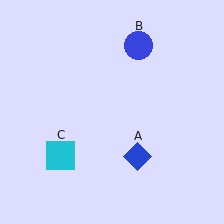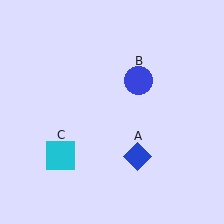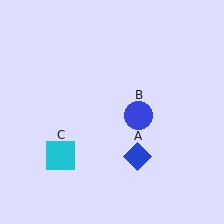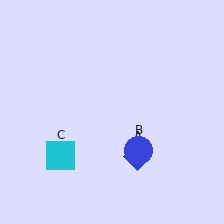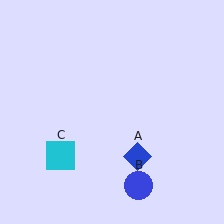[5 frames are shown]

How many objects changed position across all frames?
1 object changed position: blue circle (object B).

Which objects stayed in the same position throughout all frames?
Blue diamond (object A) and cyan square (object C) remained stationary.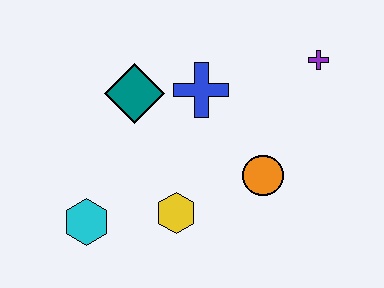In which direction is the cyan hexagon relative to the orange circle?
The cyan hexagon is to the left of the orange circle.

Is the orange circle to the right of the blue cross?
Yes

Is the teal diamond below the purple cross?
Yes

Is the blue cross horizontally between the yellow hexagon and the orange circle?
Yes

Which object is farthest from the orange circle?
The cyan hexagon is farthest from the orange circle.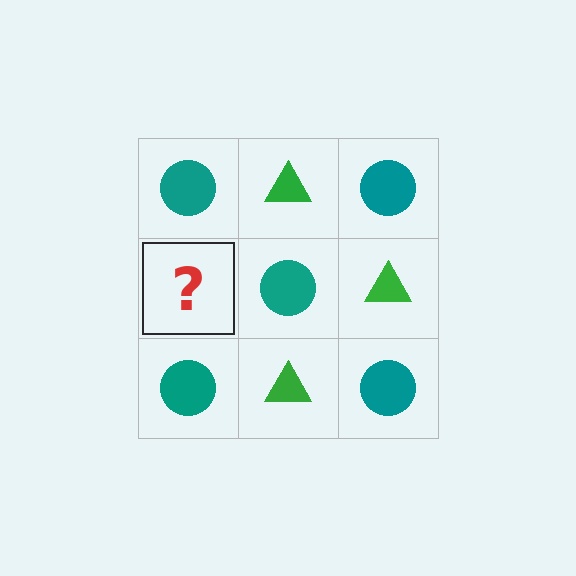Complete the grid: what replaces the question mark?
The question mark should be replaced with a green triangle.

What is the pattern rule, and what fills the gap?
The rule is that it alternates teal circle and green triangle in a checkerboard pattern. The gap should be filled with a green triangle.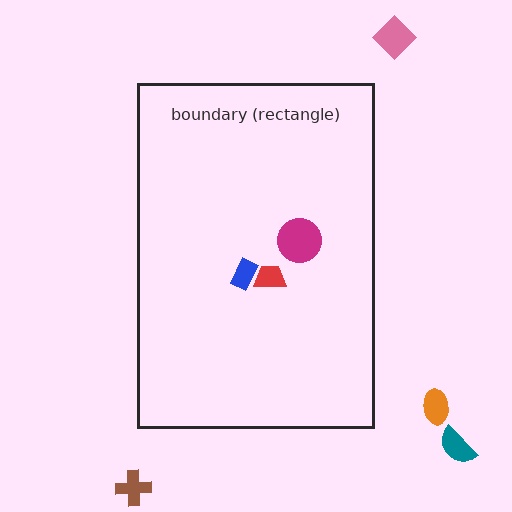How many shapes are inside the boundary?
3 inside, 4 outside.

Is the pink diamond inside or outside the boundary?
Outside.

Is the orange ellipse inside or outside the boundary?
Outside.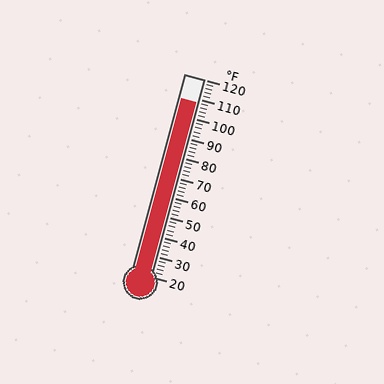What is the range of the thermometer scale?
The thermometer scale ranges from 20°F to 120°F.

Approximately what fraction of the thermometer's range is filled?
The thermometer is filled to approximately 90% of its range.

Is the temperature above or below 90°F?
The temperature is above 90°F.